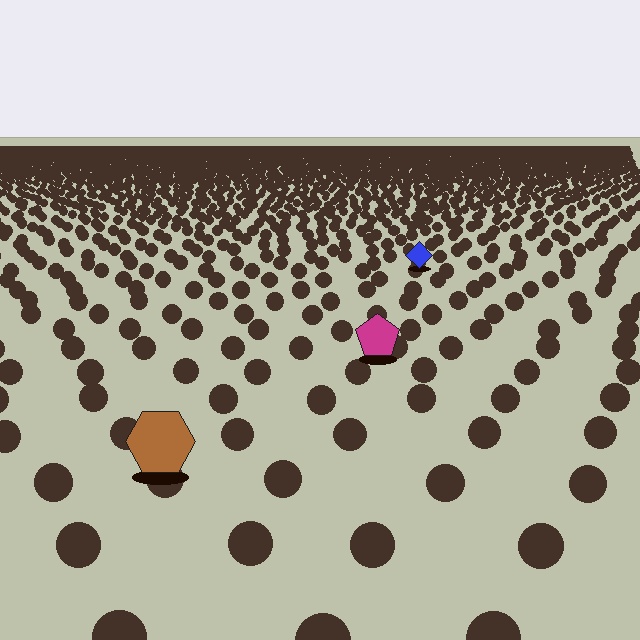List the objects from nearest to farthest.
From nearest to farthest: the brown hexagon, the magenta pentagon, the blue diamond.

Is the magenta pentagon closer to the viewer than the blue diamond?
Yes. The magenta pentagon is closer — you can tell from the texture gradient: the ground texture is coarser near it.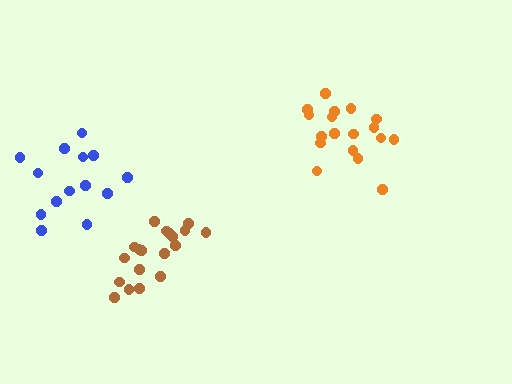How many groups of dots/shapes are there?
There are 3 groups.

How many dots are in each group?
Group 1: 18 dots, Group 2: 14 dots, Group 3: 19 dots (51 total).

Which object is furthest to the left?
The blue cluster is leftmost.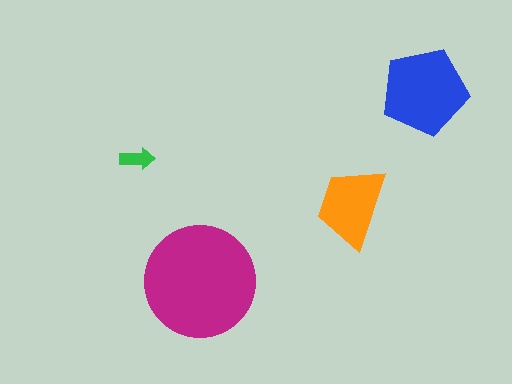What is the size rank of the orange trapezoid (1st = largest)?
3rd.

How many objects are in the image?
There are 4 objects in the image.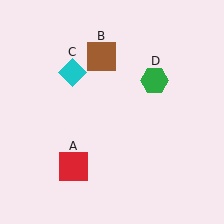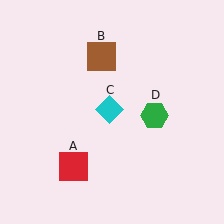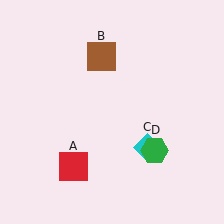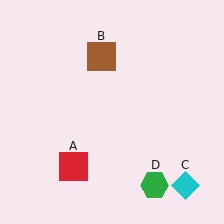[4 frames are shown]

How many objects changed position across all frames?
2 objects changed position: cyan diamond (object C), green hexagon (object D).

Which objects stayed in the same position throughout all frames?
Red square (object A) and brown square (object B) remained stationary.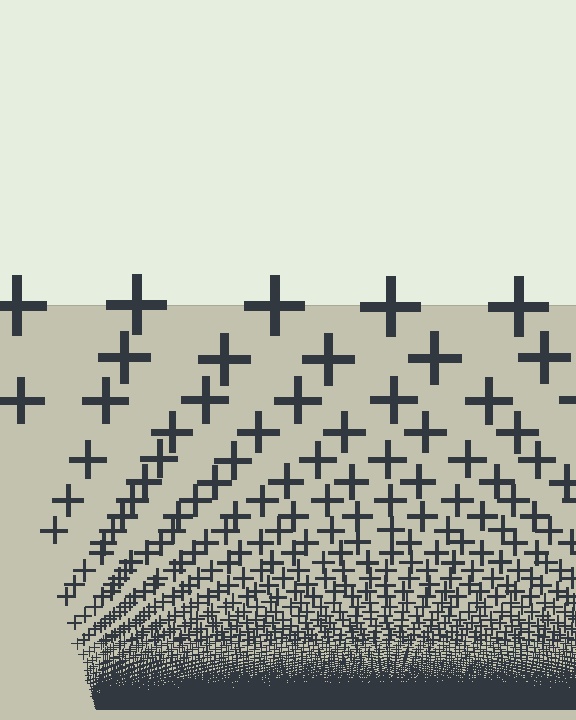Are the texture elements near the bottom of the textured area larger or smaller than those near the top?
Smaller. The gradient is inverted — elements near the bottom are smaller and denser.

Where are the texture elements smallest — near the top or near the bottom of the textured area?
Near the bottom.